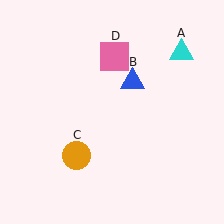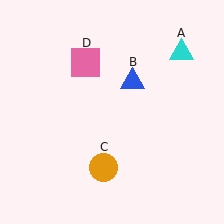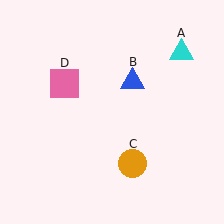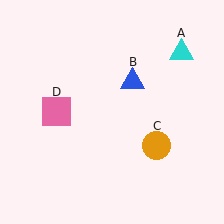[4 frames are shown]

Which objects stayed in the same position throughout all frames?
Cyan triangle (object A) and blue triangle (object B) remained stationary.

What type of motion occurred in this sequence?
The orange circle (object C), pink square (object D) rotated counterclockwise around the center of the scene.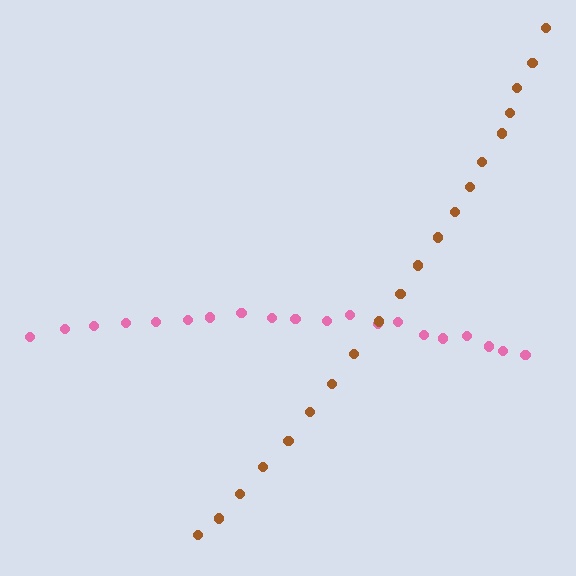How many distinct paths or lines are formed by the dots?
There are 2 distinct paths.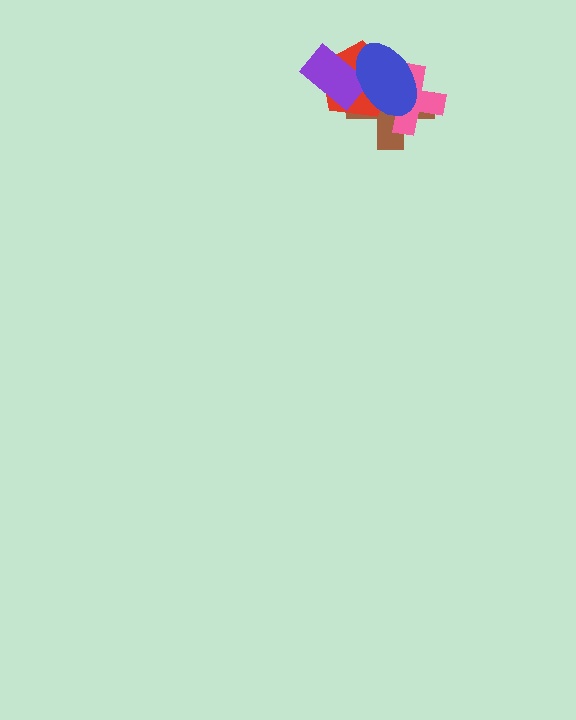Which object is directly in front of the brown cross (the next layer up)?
The red pentagon is directly in front of the brown cross.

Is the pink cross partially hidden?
Yes, it is partially covered by another shape.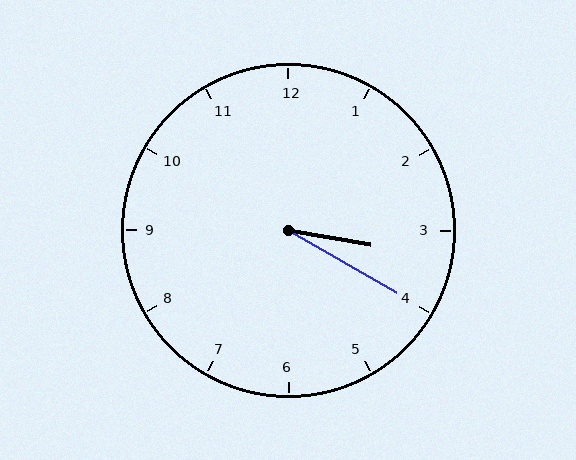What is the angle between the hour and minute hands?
Approximately 20 degrees.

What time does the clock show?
3:20.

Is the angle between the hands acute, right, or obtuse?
It is acute.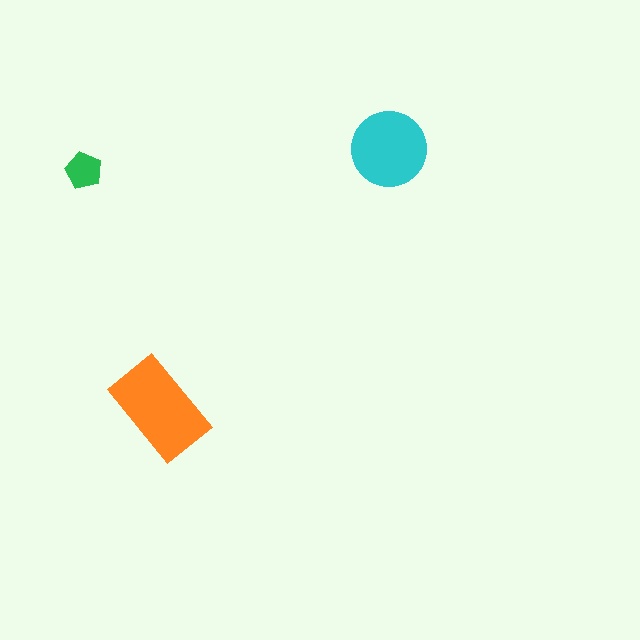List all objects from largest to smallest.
The orange rectangle, the cyan circle, the green pentagon.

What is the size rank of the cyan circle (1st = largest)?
2nd.